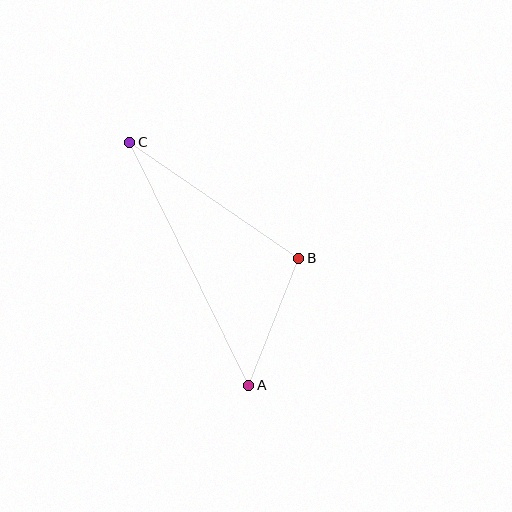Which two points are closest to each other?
Points A and B are closest to each other.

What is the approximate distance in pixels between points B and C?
The distance between B and C is approximately 205 pixels.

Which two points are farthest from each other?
Points A and C are farthest from each other.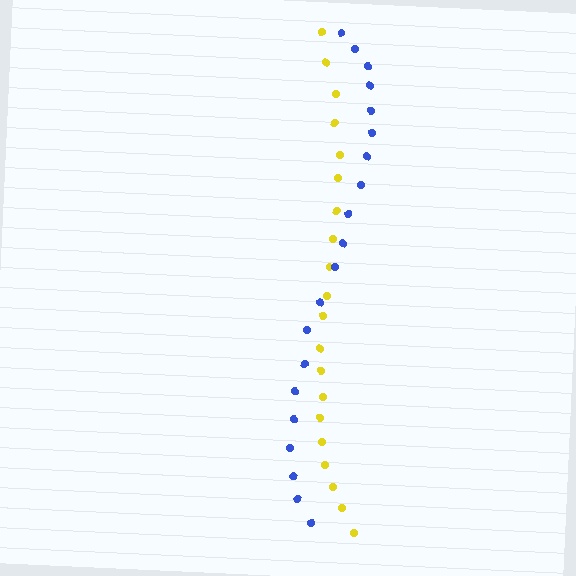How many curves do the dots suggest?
There are 2 distinct paths.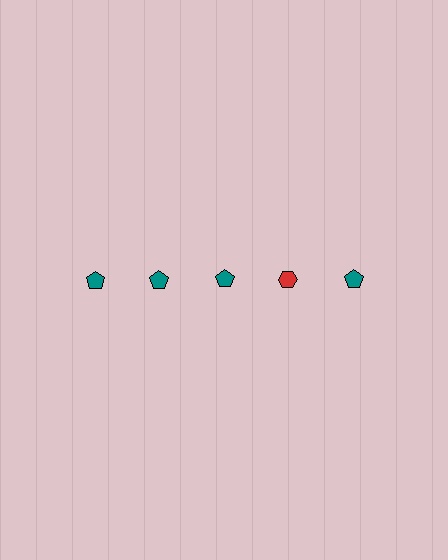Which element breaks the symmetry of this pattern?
The red hexagon in the top row, second from right column breaks the symmetry. All other shapes are teal pentagons.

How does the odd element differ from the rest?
It differs in both color (red instead of teal) and shape (hexagon instead of pentagon).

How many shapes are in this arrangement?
There are 5 shapes arranged in a grid pattern.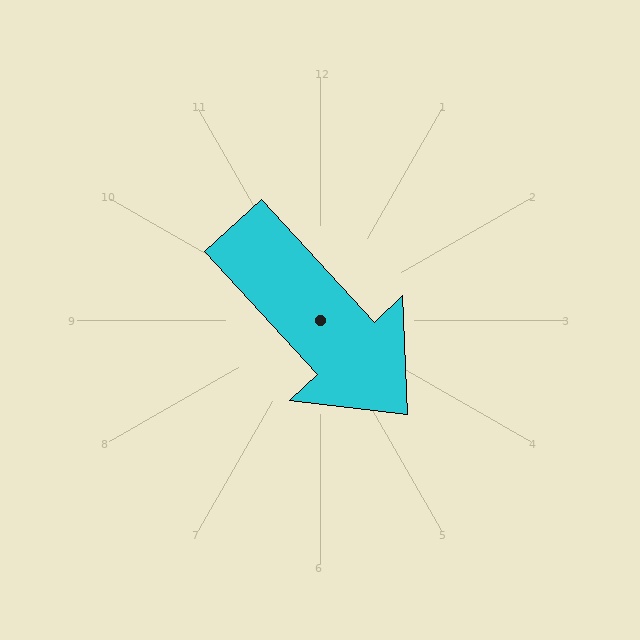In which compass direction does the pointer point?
Southeast.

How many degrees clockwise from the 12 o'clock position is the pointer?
Approximately 137 degrees.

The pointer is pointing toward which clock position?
Roughly 5 o'clock.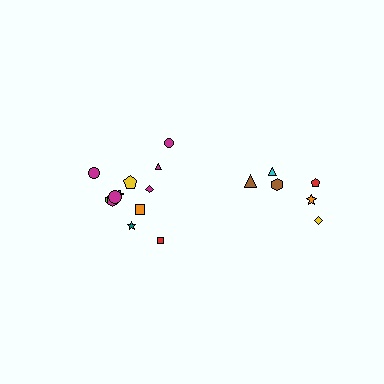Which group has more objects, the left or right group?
The left group.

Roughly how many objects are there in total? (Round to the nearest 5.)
Roughly 20 objects in total.